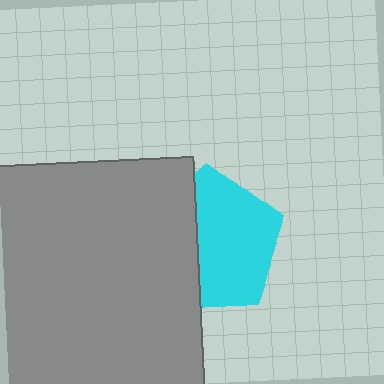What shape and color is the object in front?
The object in front is a gray square.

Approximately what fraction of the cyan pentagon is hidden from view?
Roughly 39% of the cyan pentagon is hidden behind the gray square.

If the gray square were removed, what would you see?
You would see the complete cyan pentagon.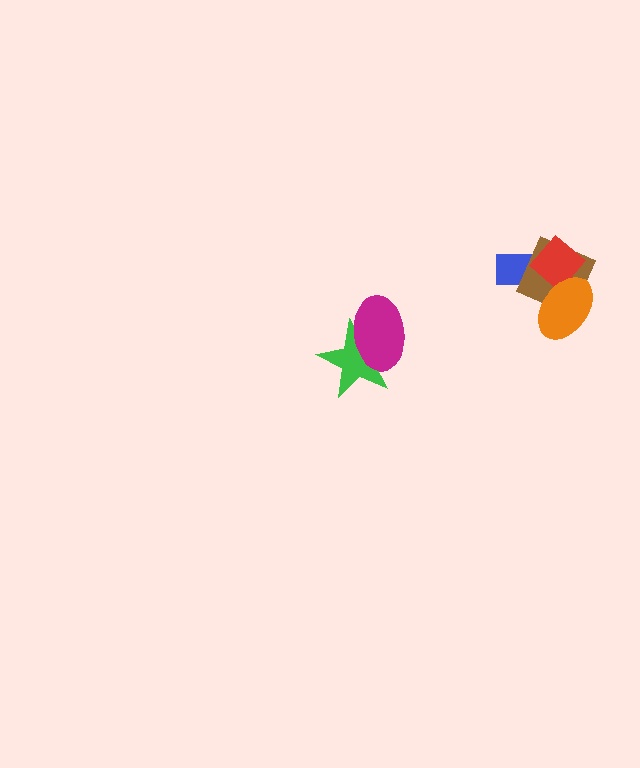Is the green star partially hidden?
Yes, it is partially covered by another shape.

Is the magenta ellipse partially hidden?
No, no other shape covers it.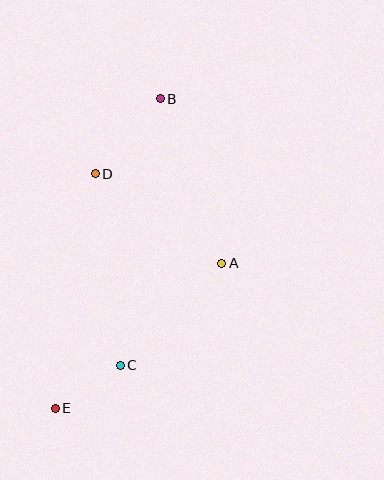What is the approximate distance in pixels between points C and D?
The distance between C and D is approximately 193 pixels.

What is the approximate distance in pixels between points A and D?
The distance between A and D is approximately 155 pixels.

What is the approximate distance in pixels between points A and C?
The distance between A and C is approximately 144 pixels.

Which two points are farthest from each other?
Points B and E are farthest from each other.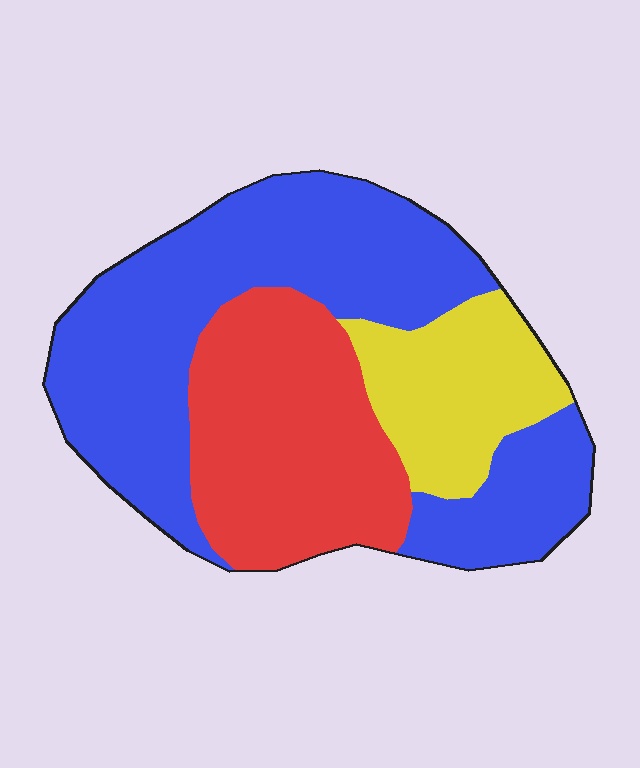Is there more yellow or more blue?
Blue.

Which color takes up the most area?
Blue, at roughly 55%.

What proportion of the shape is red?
Red covers around 30% of the shape.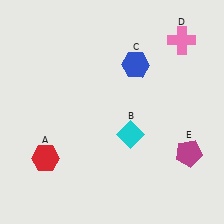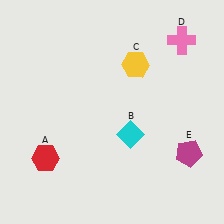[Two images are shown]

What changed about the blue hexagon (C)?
In Image 1, C is blue. In Image 2, it changed to yellow.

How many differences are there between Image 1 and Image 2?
There is 1 difference between the two images.